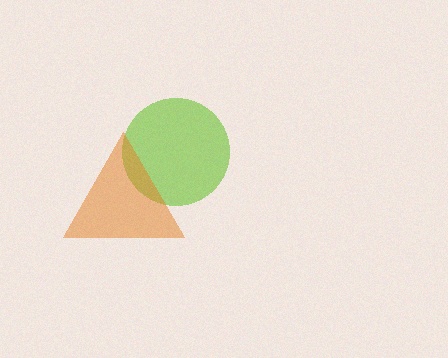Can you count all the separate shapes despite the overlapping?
Yes, there are 2 separate shapes.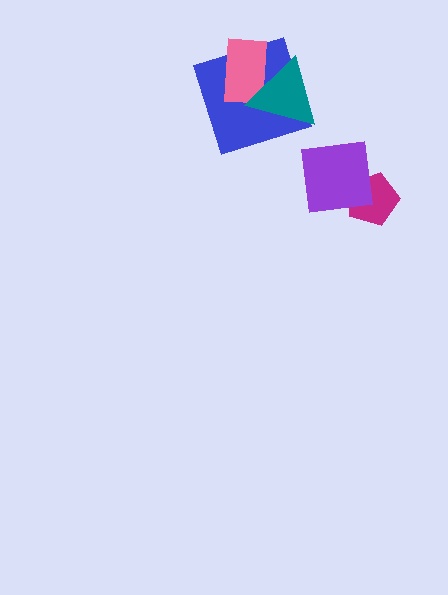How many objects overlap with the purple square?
1 object overlaps with the purple square.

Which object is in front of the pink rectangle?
The teal triangle is in front of the pink rectangle.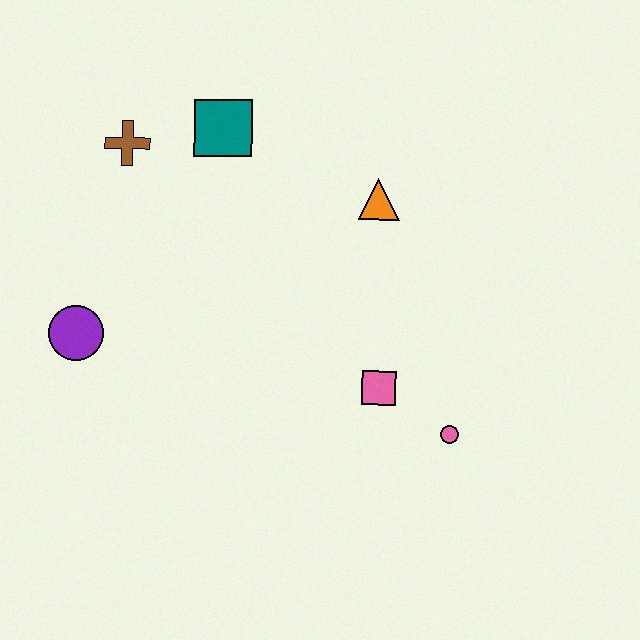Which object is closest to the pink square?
The pink circle is closest to the pink square.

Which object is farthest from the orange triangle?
The purple circle is farthest from the orange triangle.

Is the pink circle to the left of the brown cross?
No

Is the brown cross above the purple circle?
Yes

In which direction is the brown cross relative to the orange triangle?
The brown cross is to the left of the orange triangle.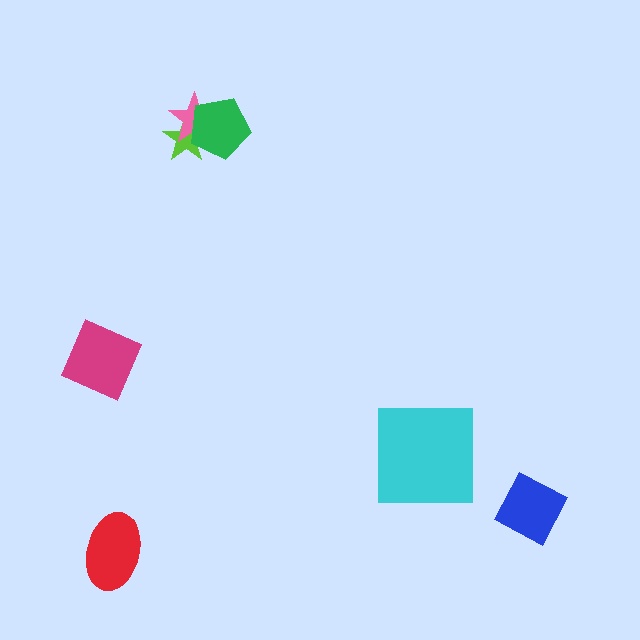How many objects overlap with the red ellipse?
0 objects overlap with the red ellipse.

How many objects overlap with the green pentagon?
2 objects overlap with the green pentagon.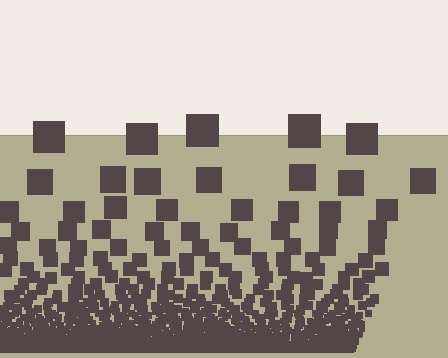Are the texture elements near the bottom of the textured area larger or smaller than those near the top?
Smaller. The gradient is inverted — elements near the bottom are smaller and denser.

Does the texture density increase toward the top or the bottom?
Density increases toward the bottom.